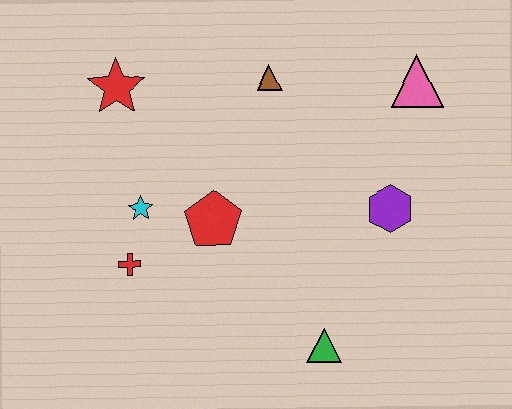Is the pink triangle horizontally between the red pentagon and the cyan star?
No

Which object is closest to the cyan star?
The red cross is closest to the cyan star.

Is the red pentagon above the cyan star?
No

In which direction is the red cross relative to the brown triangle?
The red cross is below the brown triangle.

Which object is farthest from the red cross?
The pink triangle is farthest from the red cross.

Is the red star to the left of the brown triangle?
Yes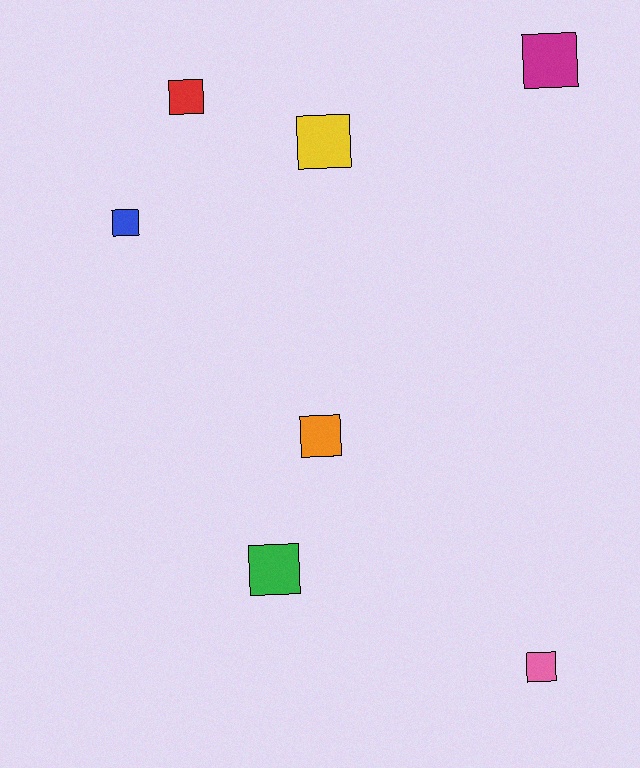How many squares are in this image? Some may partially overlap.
There are 7 squares.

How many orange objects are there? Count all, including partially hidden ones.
There is 1 orange object.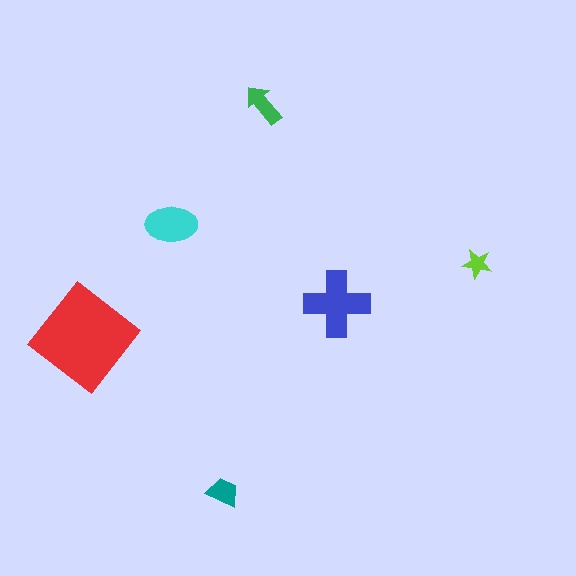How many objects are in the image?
There are 6 objects in the image.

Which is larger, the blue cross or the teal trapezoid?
The blue cross.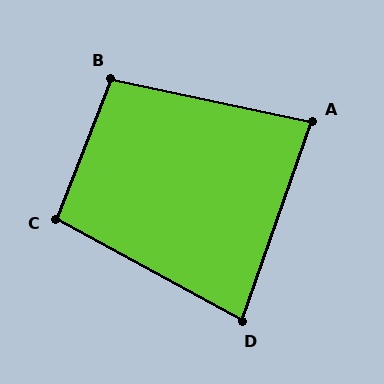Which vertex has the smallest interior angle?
D, at approximately 81 degrees.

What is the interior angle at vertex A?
Approximately 83 degrees (acute).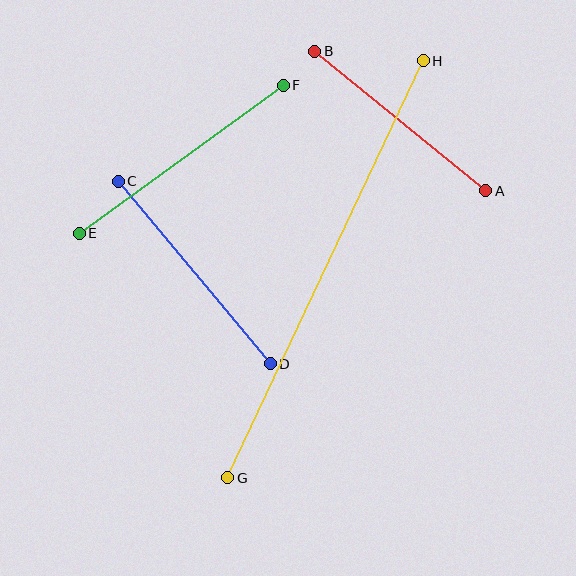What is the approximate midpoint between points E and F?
The midpoint is at approximately (181, 159) pixels.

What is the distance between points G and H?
The distance is approximately 461 pixels.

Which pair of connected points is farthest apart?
Points G and H are farthest apart.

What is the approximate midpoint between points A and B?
The midpoint is at approximately (400, 121) pixels.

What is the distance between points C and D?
The distance is approximately 238 pixels.